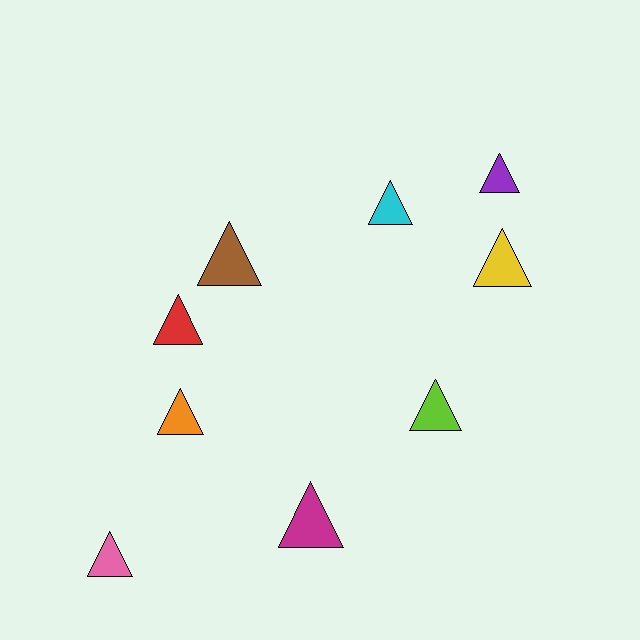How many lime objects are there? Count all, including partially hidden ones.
There is 1 lime object.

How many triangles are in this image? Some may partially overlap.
There are 9 triangles.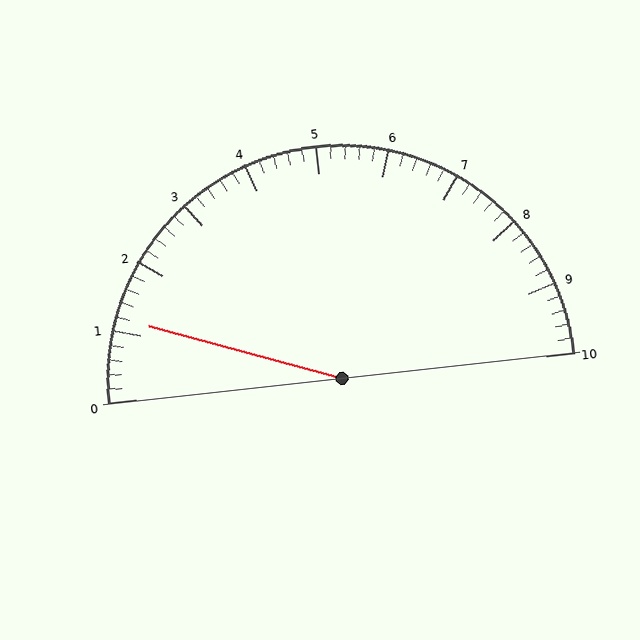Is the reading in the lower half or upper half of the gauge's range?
The reading is in the lower half of the range (0 to 10).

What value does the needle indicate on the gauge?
The needle indicates approximately 1.2.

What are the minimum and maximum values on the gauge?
The gauge ranges from 0 to 10.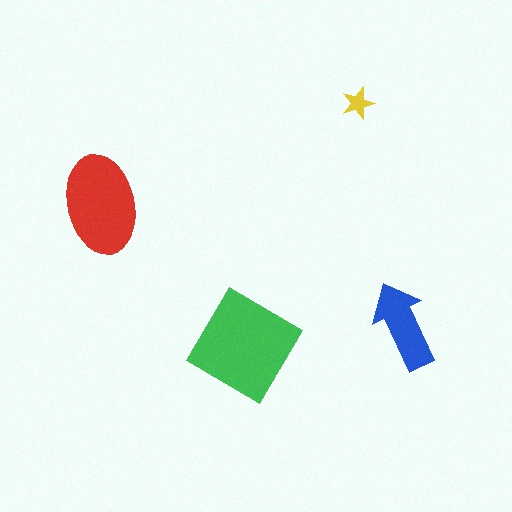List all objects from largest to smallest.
The green diamond, the red ellipse, the blue arrow, the yellow star.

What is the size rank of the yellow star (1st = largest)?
4th.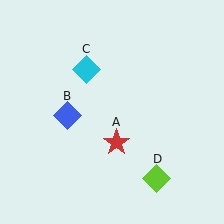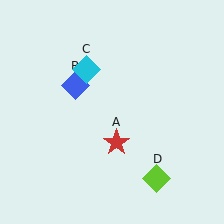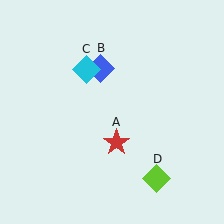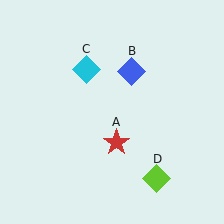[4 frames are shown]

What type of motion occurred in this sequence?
The blue diamond (object B) rotated clockwise around the center of the scene.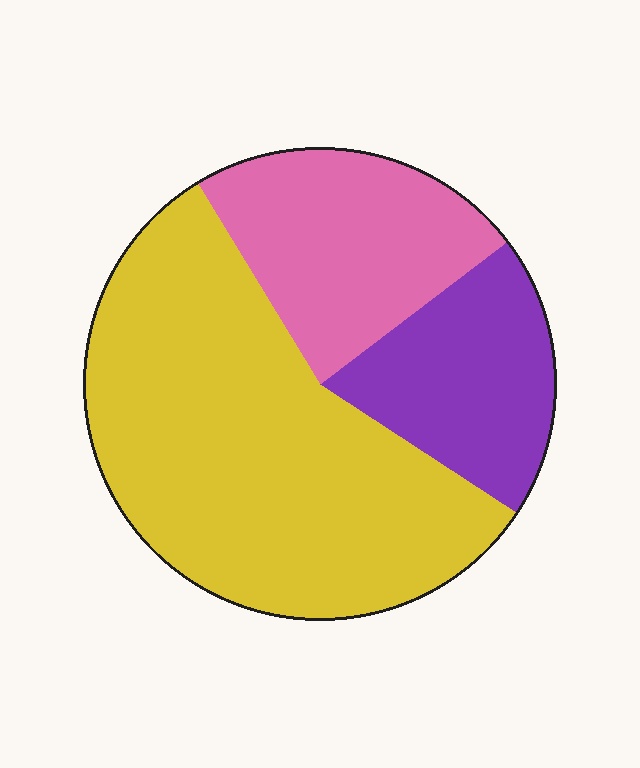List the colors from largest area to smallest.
From largest to smallest: yellow, pink, purple.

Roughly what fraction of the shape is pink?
Pink covers 23% of the shape.